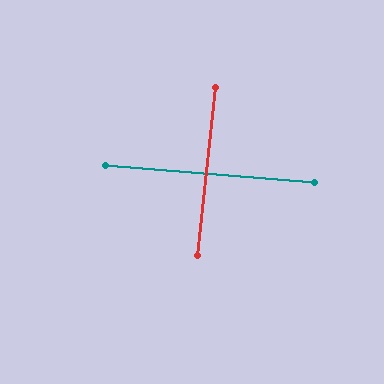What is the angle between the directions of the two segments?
Approximately 89 degrees.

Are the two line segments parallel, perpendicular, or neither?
Perpendicular — they meet at approximately 89°.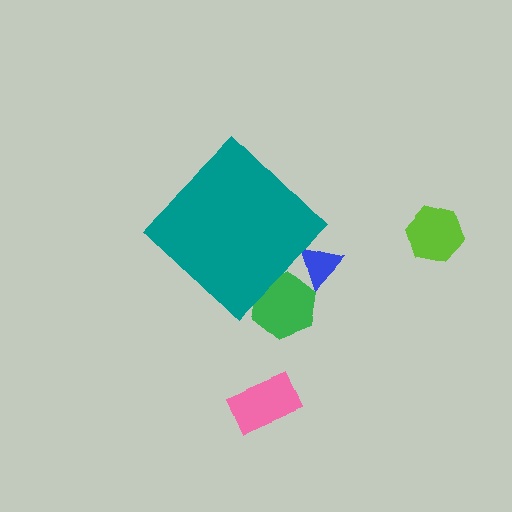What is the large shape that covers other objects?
A teal diamond.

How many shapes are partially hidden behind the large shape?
2 shapes are partially hidden.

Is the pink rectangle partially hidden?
No, the pink rectangle is fully visible.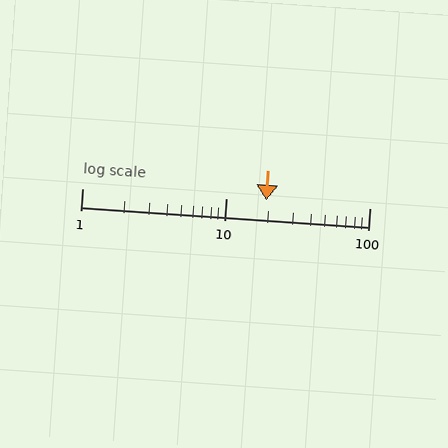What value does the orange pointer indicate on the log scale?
The pointer indicates approximately 19.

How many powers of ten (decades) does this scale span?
The scale spans 2 decades, from 1 to 100.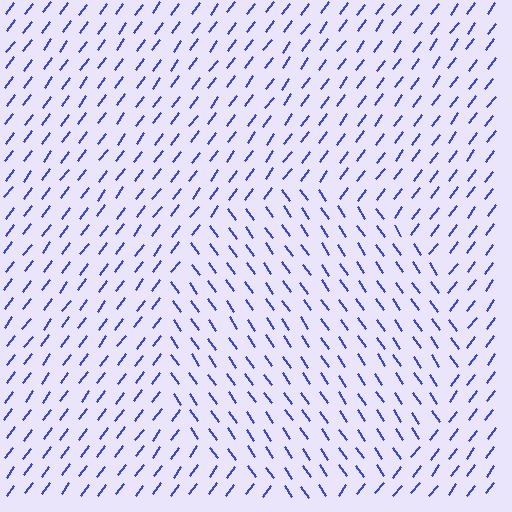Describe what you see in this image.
The image is filled with small blue line segments. A circle region in the image has lines oriented differently from the surrounding lines, creating a visible texture boundary.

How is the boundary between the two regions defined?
The boundary is defined purely by a change in line orientation (approximately 71 degrees difference). All lines are the same color and thickness.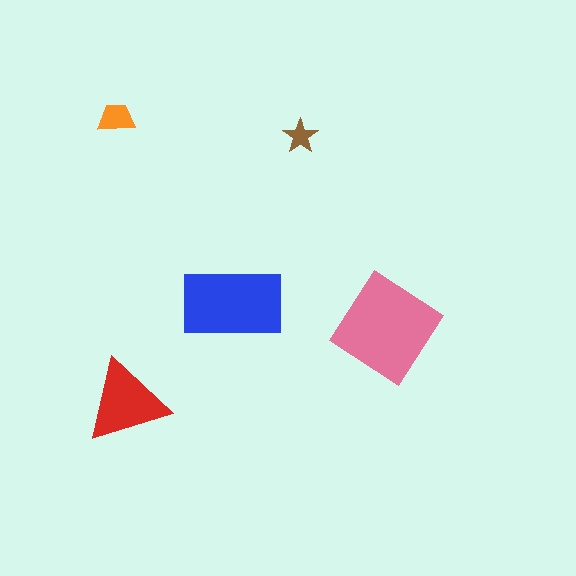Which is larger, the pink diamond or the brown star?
The pink diamond.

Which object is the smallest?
The brown star.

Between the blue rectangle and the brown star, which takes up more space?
The blue rectangle.